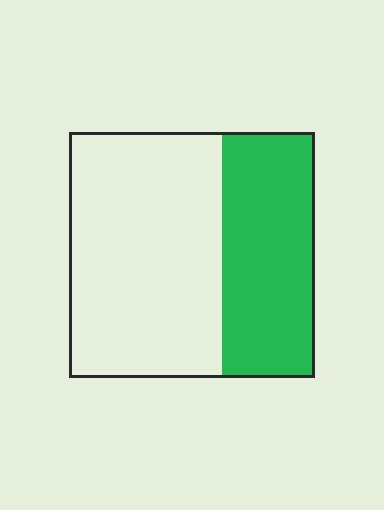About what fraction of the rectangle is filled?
About three eighths (3/8).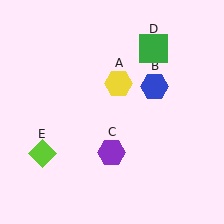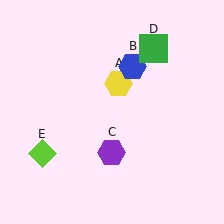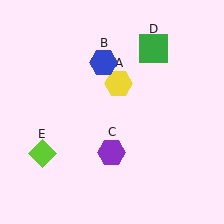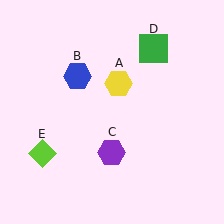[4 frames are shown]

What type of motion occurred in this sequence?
The blue hexagon (object B) rotated counterclockwise around the center of the scene.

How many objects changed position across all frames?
1 object changed position: blue hexagon (object B).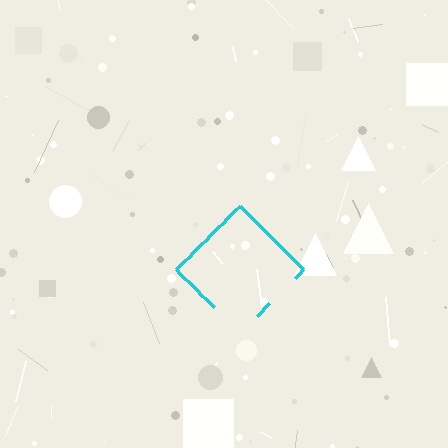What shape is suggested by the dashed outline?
The dashed outline suggests a diamond.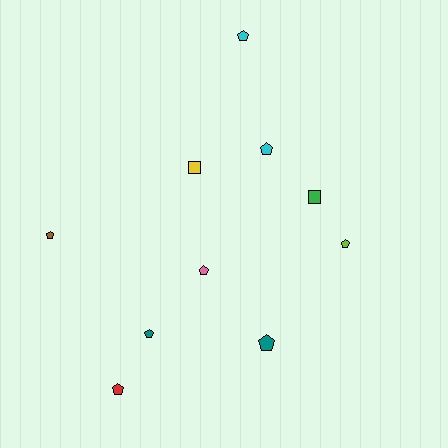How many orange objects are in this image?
There are no orange objects.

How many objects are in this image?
There are 10 objects.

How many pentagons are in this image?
There are 8 pentagons.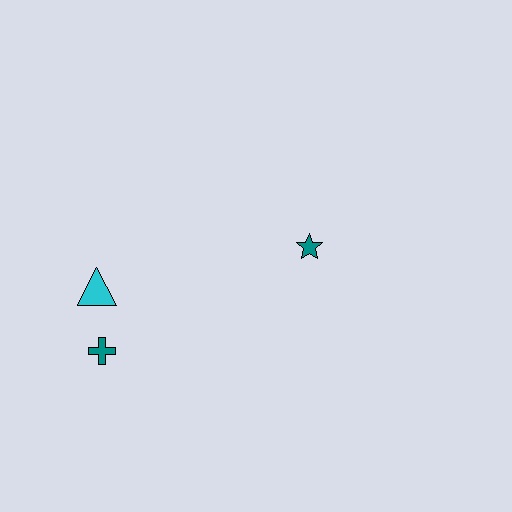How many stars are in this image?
There is 1 star.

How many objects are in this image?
There are 3 objects.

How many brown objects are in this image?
There are no brown objects.